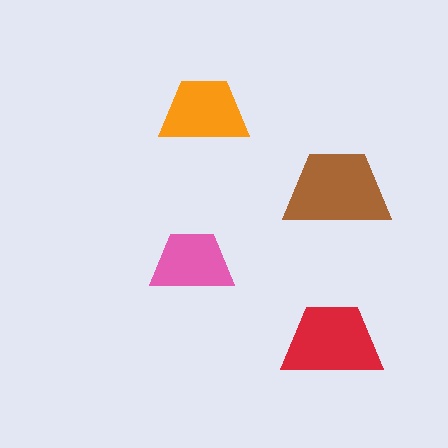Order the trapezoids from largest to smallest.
the brown one, the red one, the orange one, the pink one.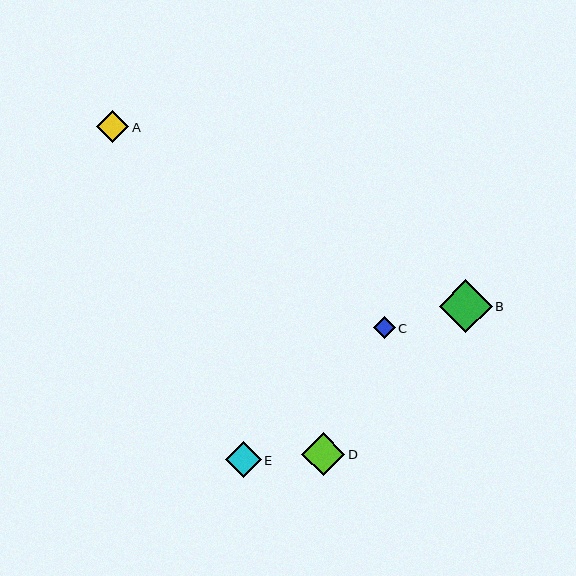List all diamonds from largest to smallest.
From largest to smallest: B, D, E, A, C.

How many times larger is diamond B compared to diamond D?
Diamond B is approximately 1.2 times the size of diamond D.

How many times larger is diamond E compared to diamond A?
Diamond E is approximately 1.1 times the size of diamond A.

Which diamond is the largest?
Diamond B is the largest with a size of approximately 53 pixels.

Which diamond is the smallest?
Diamond C is the smallest with a size of approximately 22 pixels.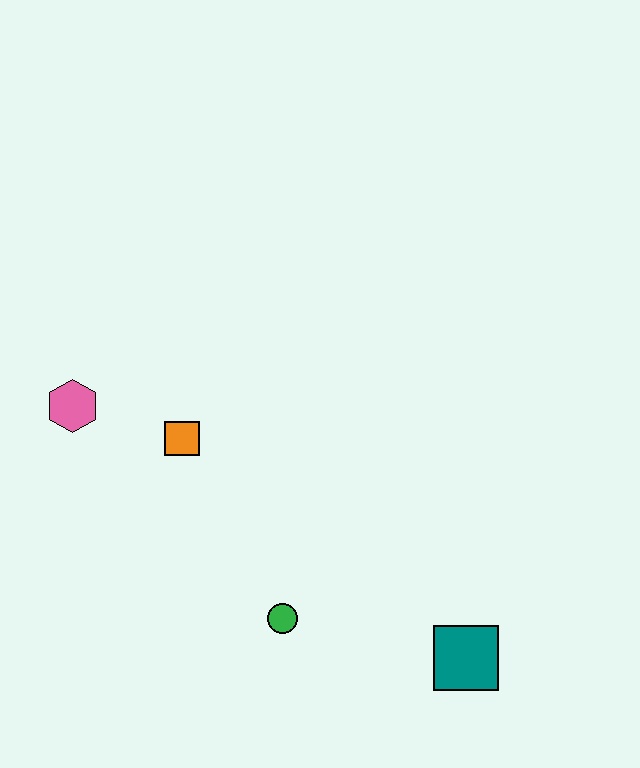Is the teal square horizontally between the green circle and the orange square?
No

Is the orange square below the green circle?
No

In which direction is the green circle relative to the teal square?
The green circle is to the left of the teal square.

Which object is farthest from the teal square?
The pink hexagon is farthest from the teal square.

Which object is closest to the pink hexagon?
The orange square is closest to the pink hexagon.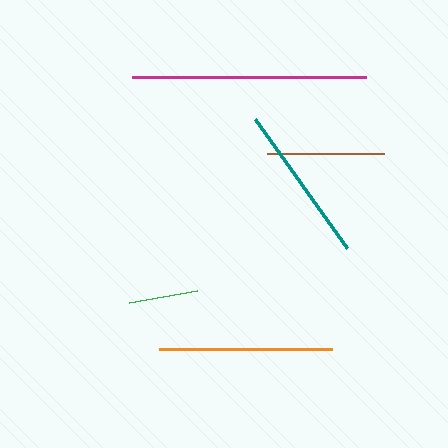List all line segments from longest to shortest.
From longest to shortest: magenta, orange, teal, brown, green.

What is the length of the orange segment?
The orange segment is approximately 173 pixels long.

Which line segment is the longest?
The magenta line is the longest at approximately 234 pixels.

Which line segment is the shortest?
The green line is the shortest at approximately 70 pixels.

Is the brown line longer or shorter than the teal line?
The teal line is longer than the brown line.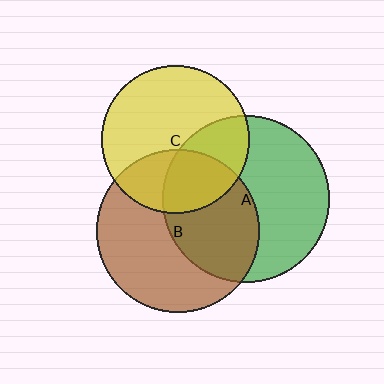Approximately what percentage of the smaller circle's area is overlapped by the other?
Approximately 45%.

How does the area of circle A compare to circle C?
Approximately 1.3 times.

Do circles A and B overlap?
Yes.